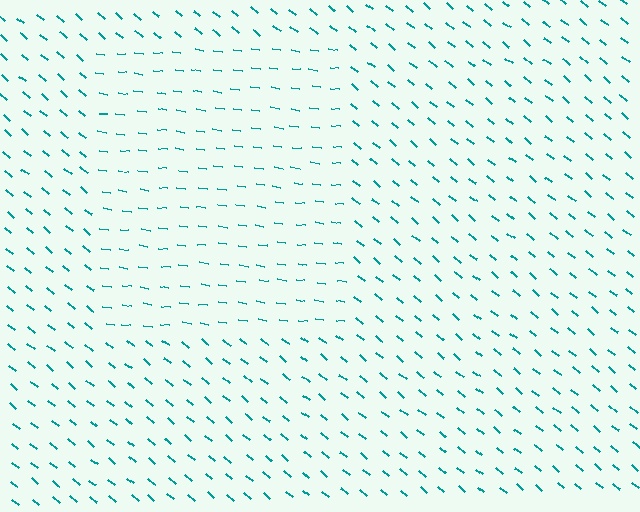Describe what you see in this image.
The image is filled with small teal line segments. A rectangle region in the image has lines oriented differently from the surrounding lines, creating a visible texture boundary.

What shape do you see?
I see a rectangle.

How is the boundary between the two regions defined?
The boundary is defined purely by a change in line orientation (approximately 31 degrees difference). All lines are the same color and thickness.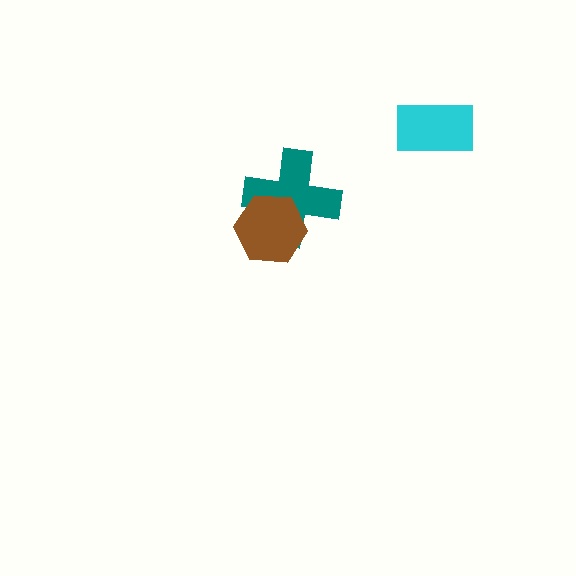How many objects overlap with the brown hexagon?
1 object overlaps with the brown hexagon.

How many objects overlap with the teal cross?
1 object overlaps with the teal cross.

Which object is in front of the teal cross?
The brown hexagon is in front of the teal cross.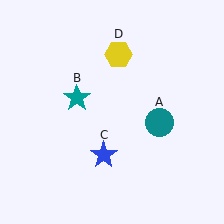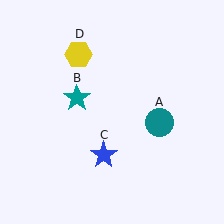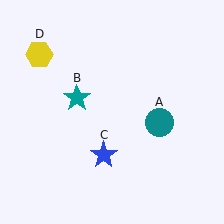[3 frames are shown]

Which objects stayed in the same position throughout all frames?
Teal circle (object A) and teal star (object B) and blue star (object C) remained stationary.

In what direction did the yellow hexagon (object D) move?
The yellow hexagon (object D) moved left.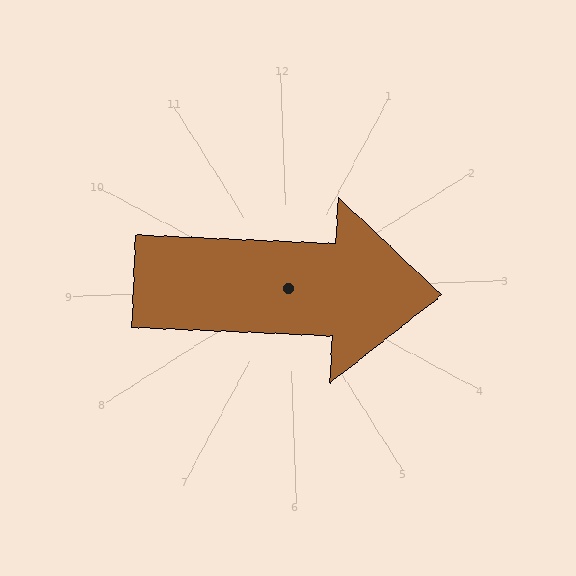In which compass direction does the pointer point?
East.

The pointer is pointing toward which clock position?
Roughly 3 o'clock.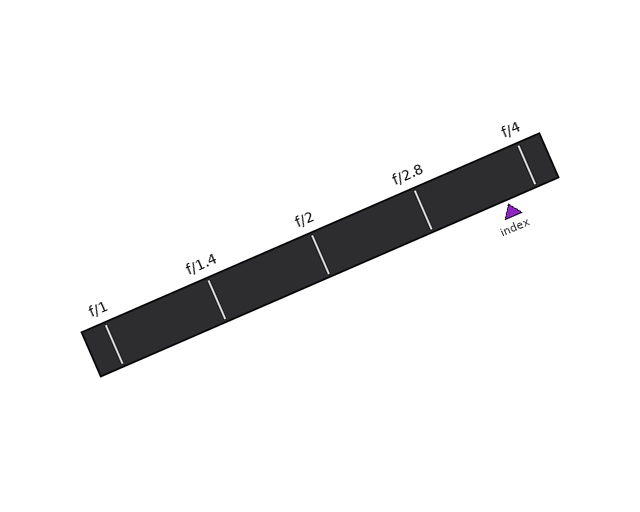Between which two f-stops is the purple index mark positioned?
The index mark is between f/2.8 and f/4.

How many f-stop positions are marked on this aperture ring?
There are 5 f-stop positions marked.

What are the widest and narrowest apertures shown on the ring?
The widest aperture shown is f/1 and the narrowest is f/4.